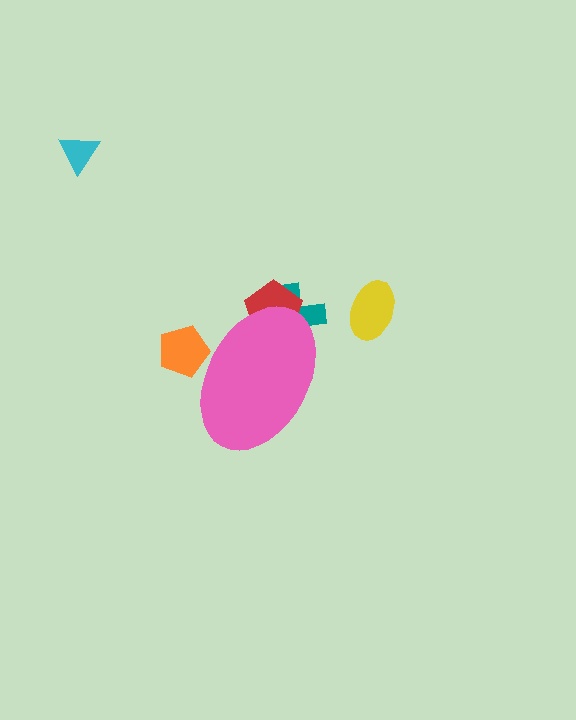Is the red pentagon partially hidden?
Yes, the red pentagon is partially hidden behind the pink ellipse.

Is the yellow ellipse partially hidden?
No, the yellow ellipse is fully visible.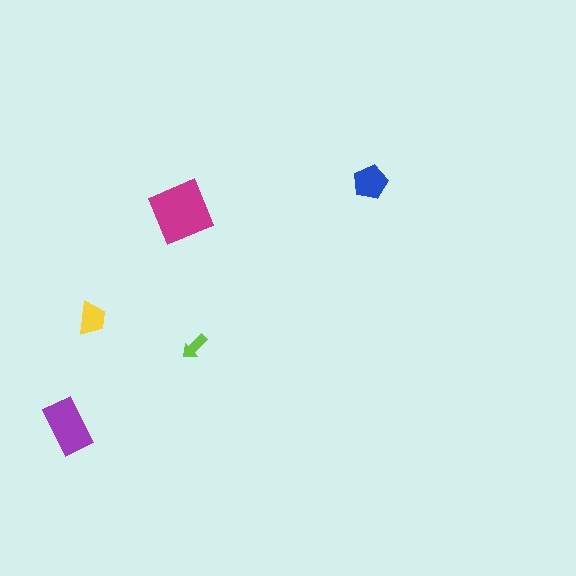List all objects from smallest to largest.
The lime arrow, the yellow trapezoid, the blue pentagon, the purple rectangle, the magenta diamond.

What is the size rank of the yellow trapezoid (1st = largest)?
4th.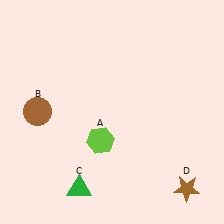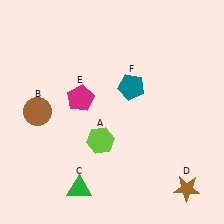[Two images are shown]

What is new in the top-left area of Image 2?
A magenta pentagon (E) was added in the top-left area of Image 2.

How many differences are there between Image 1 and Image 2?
There are 2 differences between the two images.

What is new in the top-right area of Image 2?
A teal pentagon (F) was added in the top-right area of Image 2.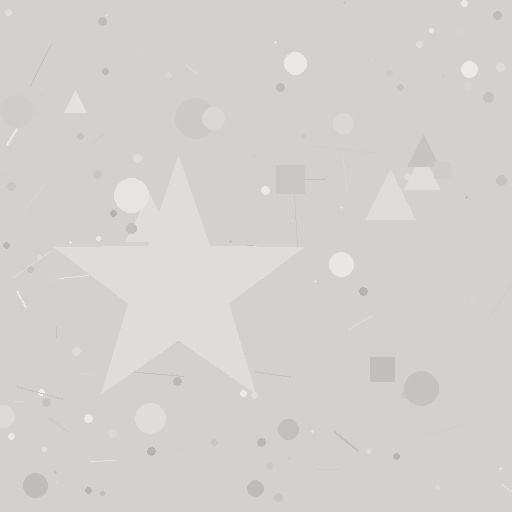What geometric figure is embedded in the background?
A star is embedded in the background.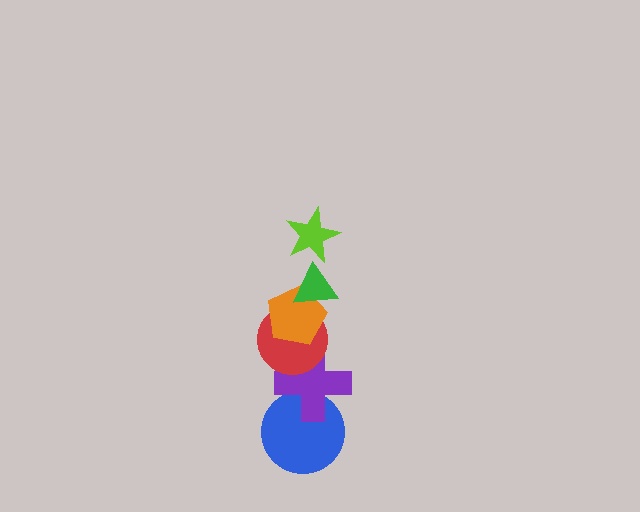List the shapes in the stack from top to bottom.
From top to bottom: the lime star, the green triangle, the orange pentagon, the red circle, the purple cross, the blue circle.